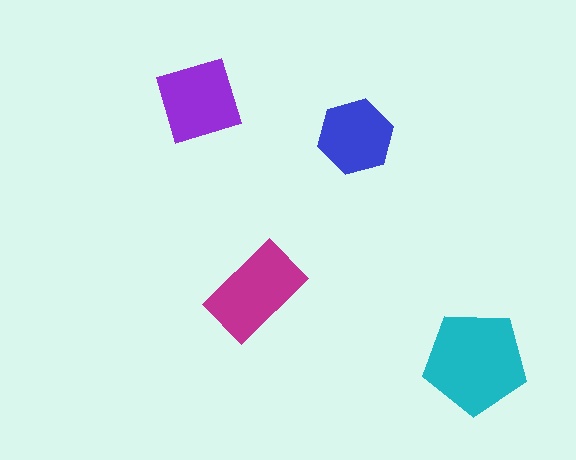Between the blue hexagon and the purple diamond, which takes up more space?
The purple diamond.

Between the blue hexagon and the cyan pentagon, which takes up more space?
The cyan pentagon.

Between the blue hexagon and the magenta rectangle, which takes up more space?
The magenta rectangle.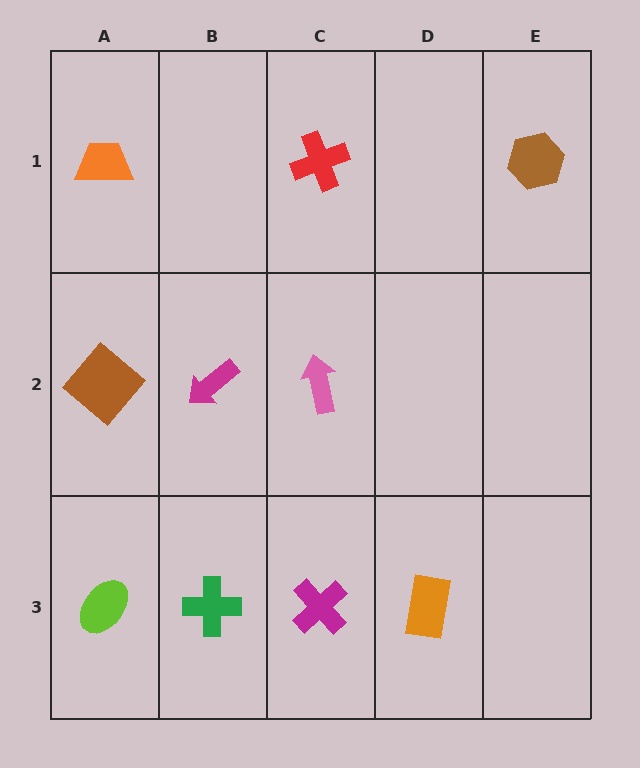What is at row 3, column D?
An orange rectangle.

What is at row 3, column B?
A green cross.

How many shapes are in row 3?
4 shapes.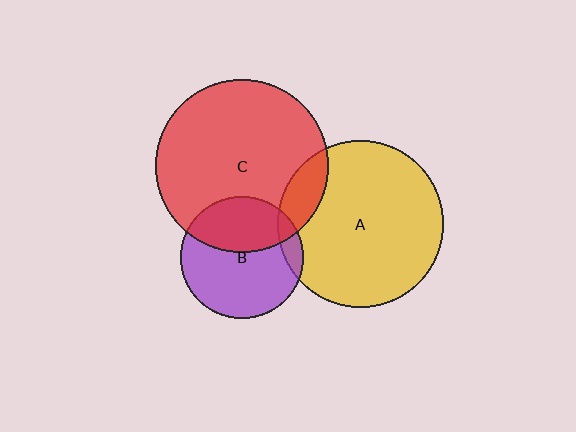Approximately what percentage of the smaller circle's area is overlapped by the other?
Approximately 15%.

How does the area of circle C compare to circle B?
Approximately 2.0 times.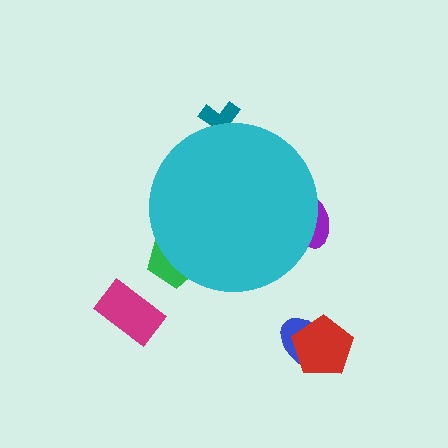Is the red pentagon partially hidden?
No, the red pentagon is fully visible.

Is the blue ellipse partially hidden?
No, the blue ellipse is fully visible.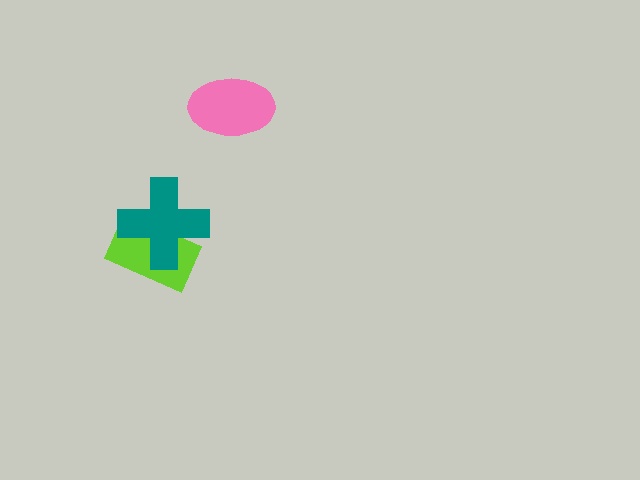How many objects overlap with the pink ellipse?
0 objects overlap with the pink ellipse.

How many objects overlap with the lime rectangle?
1 object overlaps with the lime rectangle.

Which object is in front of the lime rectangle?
The teal cross is in front of the lime rectangle.